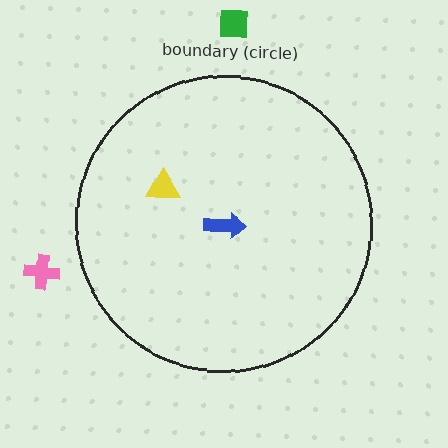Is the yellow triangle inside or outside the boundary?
Inside.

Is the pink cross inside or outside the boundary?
Outside.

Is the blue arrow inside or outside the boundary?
Inside.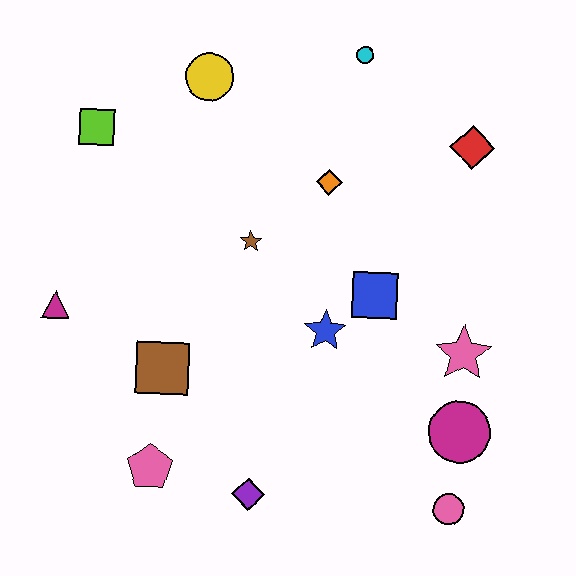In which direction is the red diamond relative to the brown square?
The red diamond is to the right of the brown square.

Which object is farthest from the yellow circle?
The pink circle is farthest from the yellow circle.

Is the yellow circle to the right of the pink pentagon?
Yes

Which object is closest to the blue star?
The blue square is closest to the blue star.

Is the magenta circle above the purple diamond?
Yes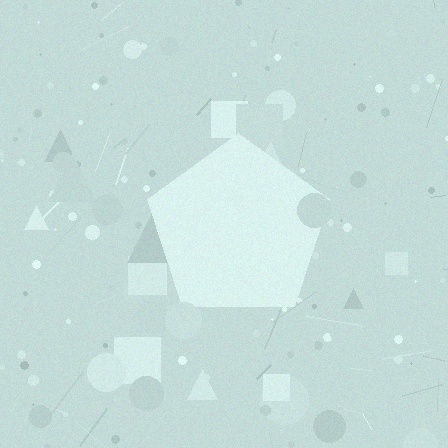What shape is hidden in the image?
A pentagon is hidden in the image.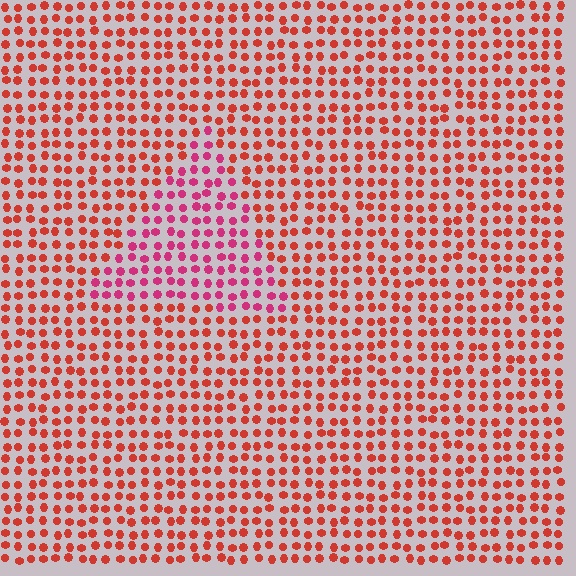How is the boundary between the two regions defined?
The boundary is defined purely by a slight shift in hue (about 32 degrees). Spacing, size, and orientation are identical on both sides.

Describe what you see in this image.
The image is filled with small red elements in a uniform arrangement. A triangle-shaped region is visible where the elements are tinted to a slightly different hue, forming a subtle color boundary.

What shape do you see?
I see a triangle.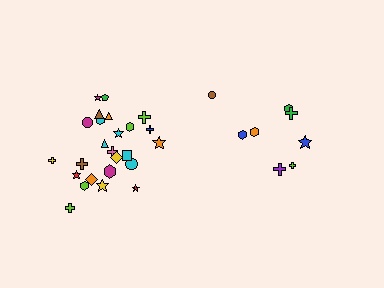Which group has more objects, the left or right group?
The left group.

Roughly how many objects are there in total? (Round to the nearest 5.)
Roughly 35 objects in total.